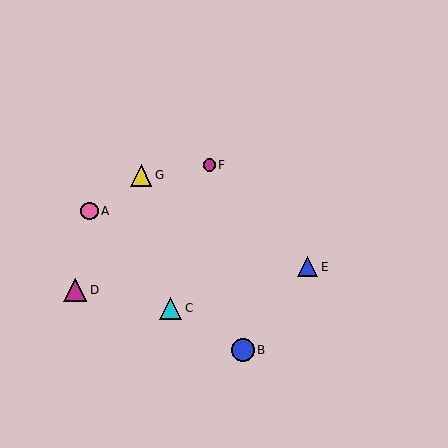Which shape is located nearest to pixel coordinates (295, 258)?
The blue triangle (labeled E) at (308, 267) is nearest to that location.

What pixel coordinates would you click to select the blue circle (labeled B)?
Click at (243, 350) to select the blue circle B.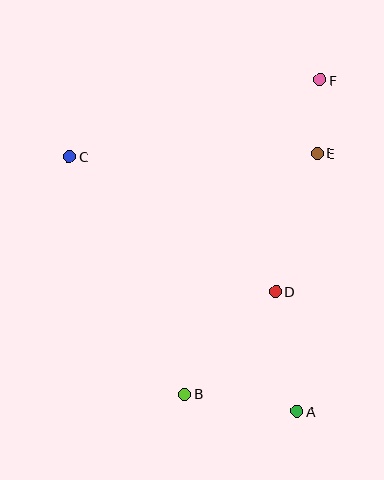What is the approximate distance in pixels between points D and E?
The distance between D and E is approximately 144 pixels.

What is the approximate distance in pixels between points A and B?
The distance between A and B is approximately 114 pixels.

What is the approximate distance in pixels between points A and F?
The distance between A and F is approximately 332 pixels.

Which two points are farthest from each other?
Points B and F are farthest from each other.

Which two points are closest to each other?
Points E and F are closest to each other.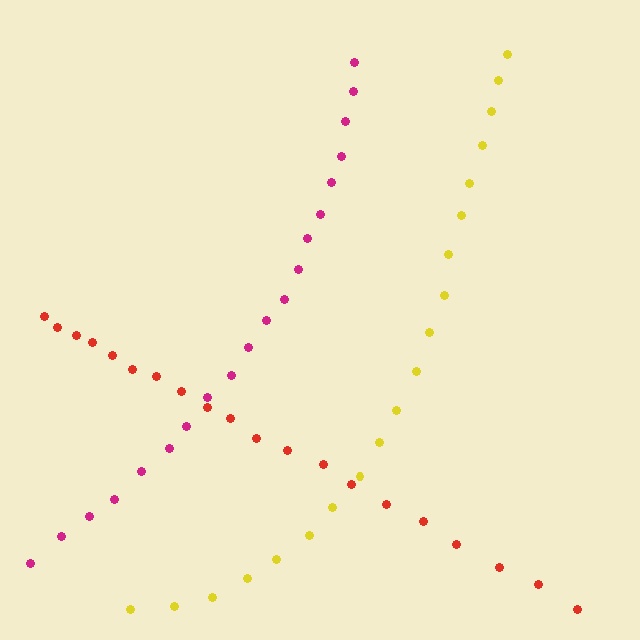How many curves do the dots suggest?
There are 3 distinct paths.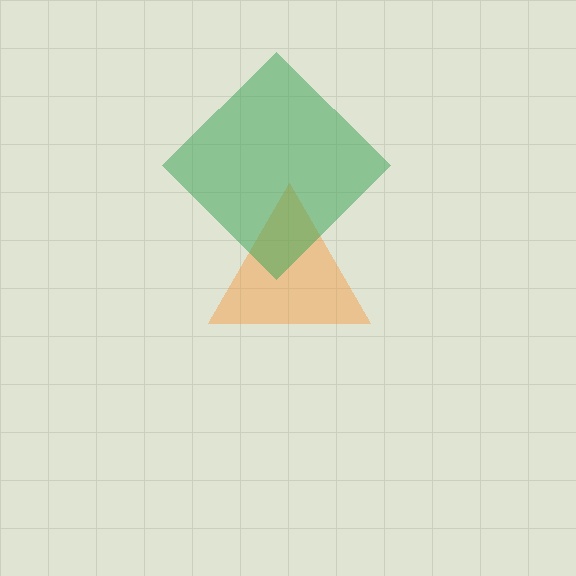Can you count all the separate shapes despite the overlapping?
Yes, there are 2 separate shapes.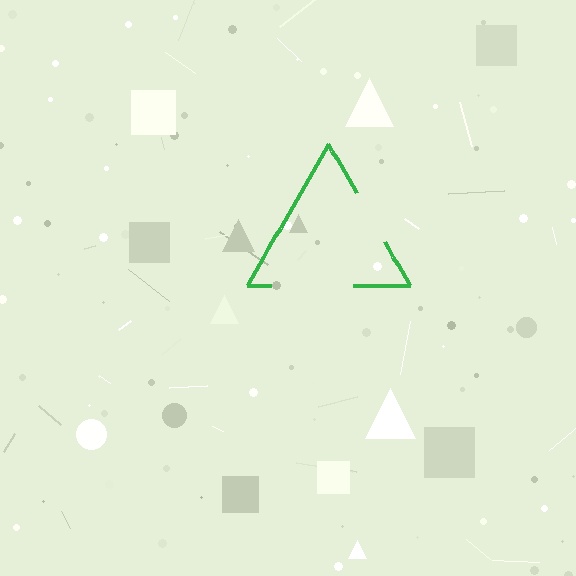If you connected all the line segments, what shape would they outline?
They would outline a triangle.